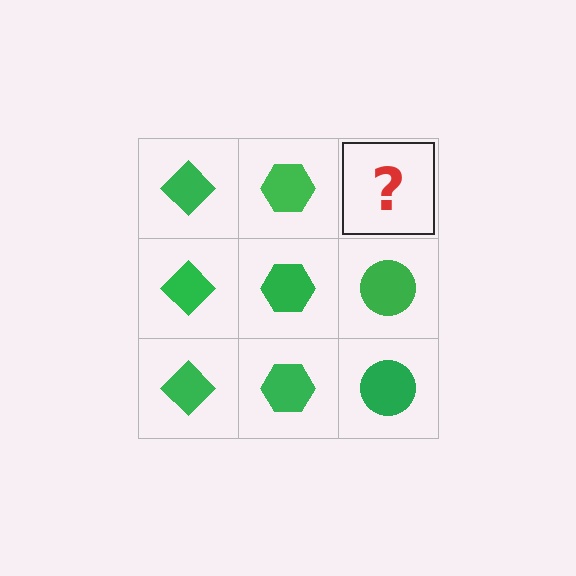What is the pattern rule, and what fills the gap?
The rule is that each column has a consistent shape. The gap should be filled with a green circle.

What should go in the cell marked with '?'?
The missing cell should contain a green circle.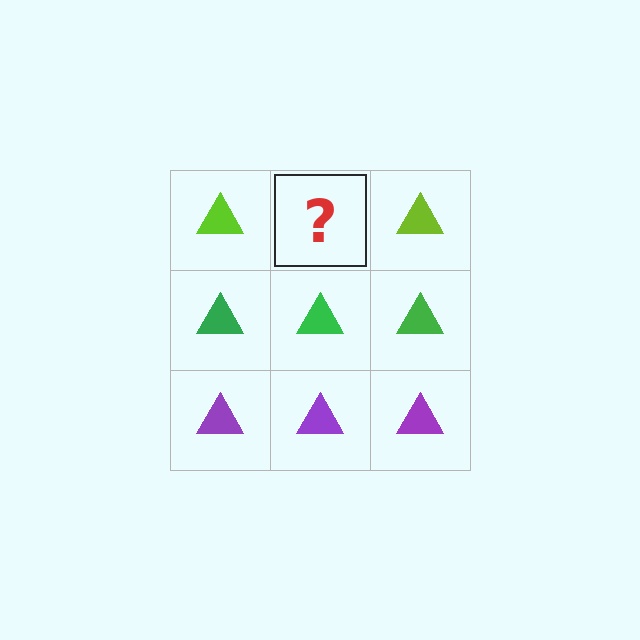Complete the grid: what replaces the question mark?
The question mark should be replaced with a lime triangle.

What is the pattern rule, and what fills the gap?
The rule is that each row has a consistent color. The gap should be filled with a lime triangle.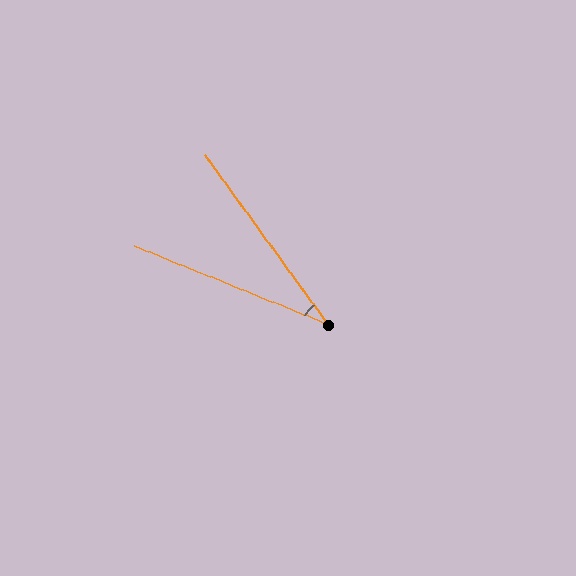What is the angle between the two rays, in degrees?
Approximately 32 degrees.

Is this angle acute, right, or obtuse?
It is acute.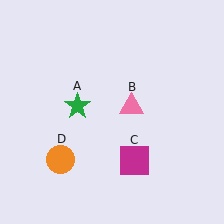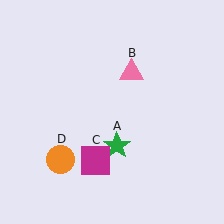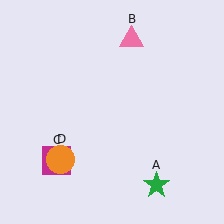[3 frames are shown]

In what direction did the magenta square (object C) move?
The magenta square (object C) moved left.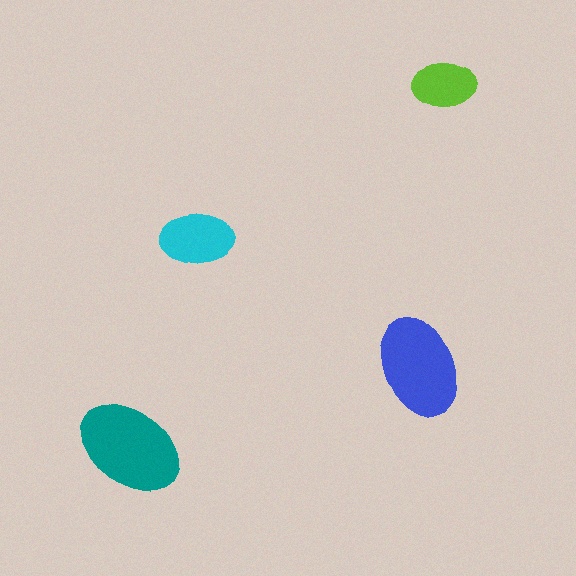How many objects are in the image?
There are 4 objects in the image.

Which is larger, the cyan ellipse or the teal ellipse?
The teal one.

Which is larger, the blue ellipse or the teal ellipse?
The teal one.